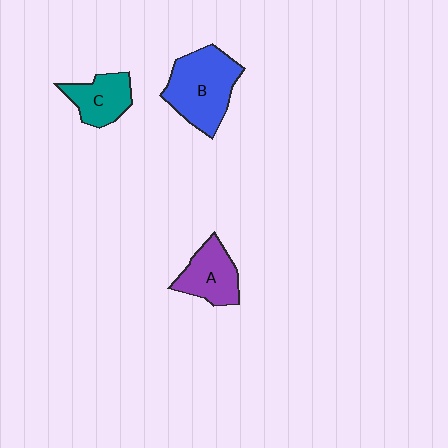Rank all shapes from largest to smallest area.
From largest to smallest: B (blue), A (purple), C (teal).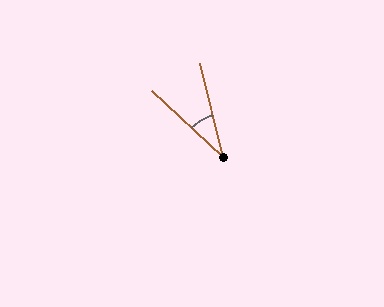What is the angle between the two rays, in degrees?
Approximately 33 degrees.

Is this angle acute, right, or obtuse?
It is acute.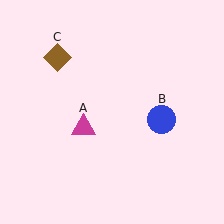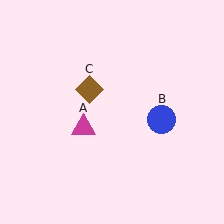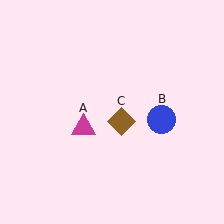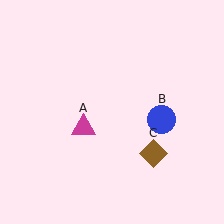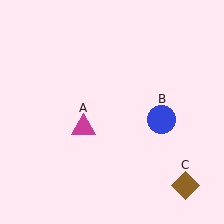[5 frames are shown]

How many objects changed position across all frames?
1 object changed position: brown diamond (object C).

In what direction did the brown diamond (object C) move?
The brown diamond (object C) moved down and to the right.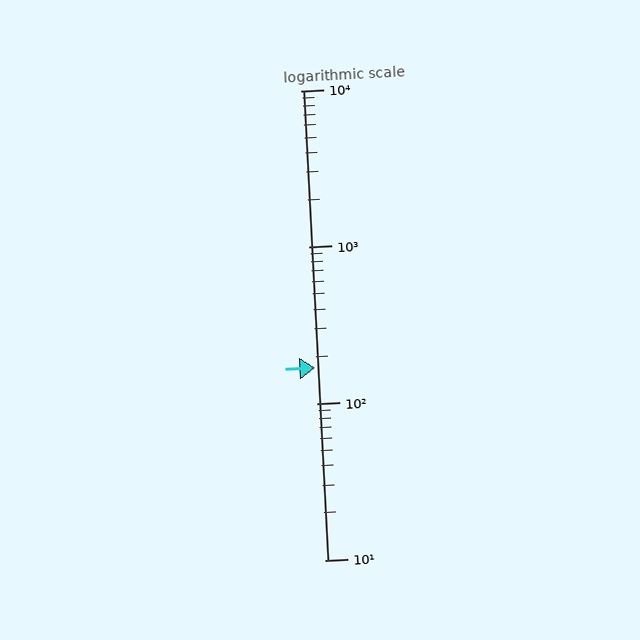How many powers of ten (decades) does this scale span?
The scale spans 3 decades, from 10 to 10000.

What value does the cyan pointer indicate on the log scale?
The pointer indicates approximately 170.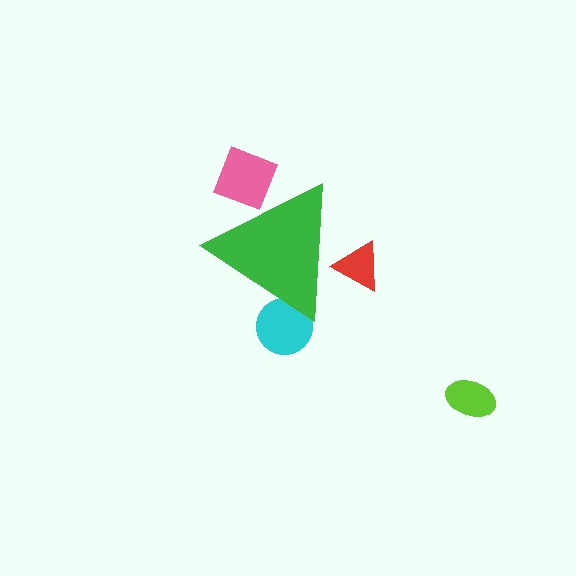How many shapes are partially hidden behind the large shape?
3 shapes are partially hidden.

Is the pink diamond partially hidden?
Yes, the pink diamond is partially hidden behind the green triangle.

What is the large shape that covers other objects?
A green triangle.